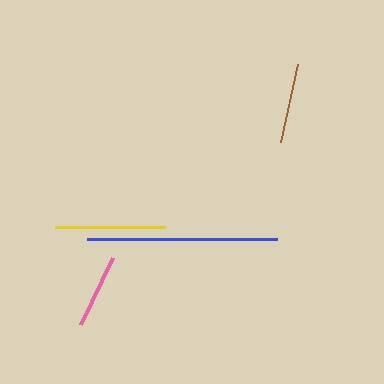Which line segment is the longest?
The blue line is the longest at approximately 190 pixels.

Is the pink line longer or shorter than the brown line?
The brown line is longer than the pink line.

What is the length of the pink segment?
The pink segment is approximately 74 pixels long.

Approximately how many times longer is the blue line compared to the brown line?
The blue line is approximately 2.4 times the length of the brown line.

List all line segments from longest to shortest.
From longest to shortest: blue, yellow, brown, pink.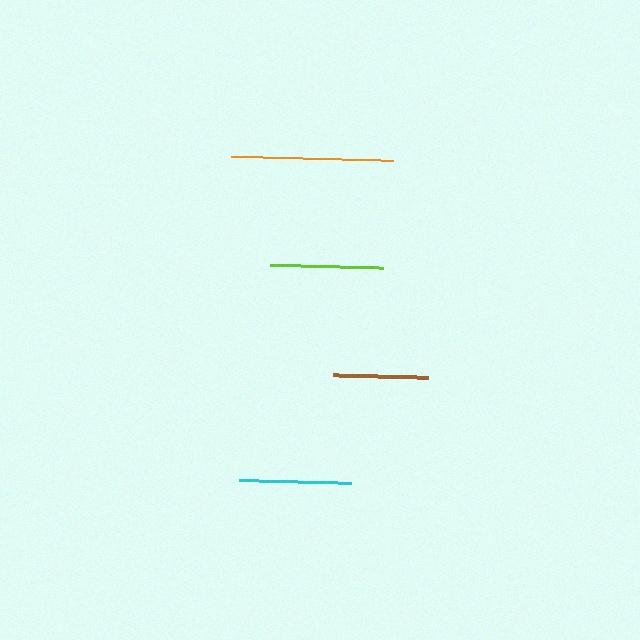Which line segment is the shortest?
The brown line is the shortest at approximately 95 pixels.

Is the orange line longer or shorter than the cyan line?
The orange line is longer than the cyan line.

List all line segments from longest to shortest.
From longest to shortest: orange, lime, cyan, brown.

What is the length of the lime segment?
The lime segment is approximately 113 pixels long.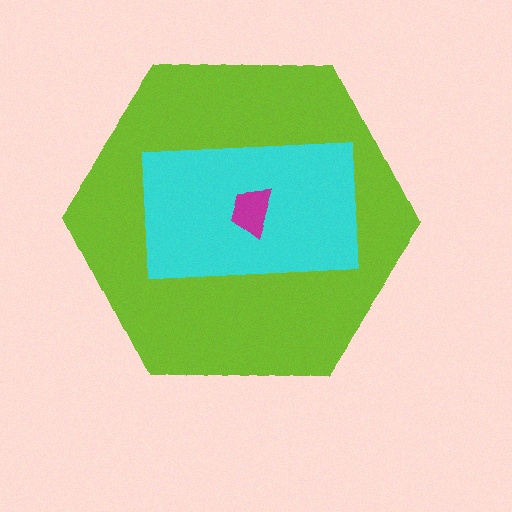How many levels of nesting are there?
3.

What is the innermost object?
The magenta trapezoid.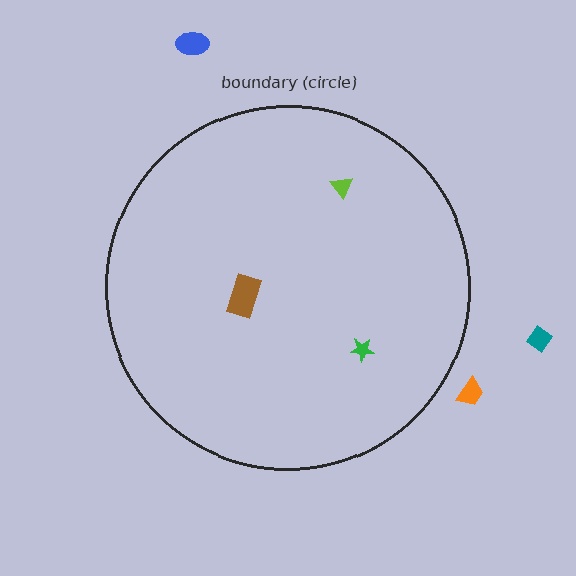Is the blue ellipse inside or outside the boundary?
Outside.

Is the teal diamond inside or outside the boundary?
Outside.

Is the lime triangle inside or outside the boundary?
Inside.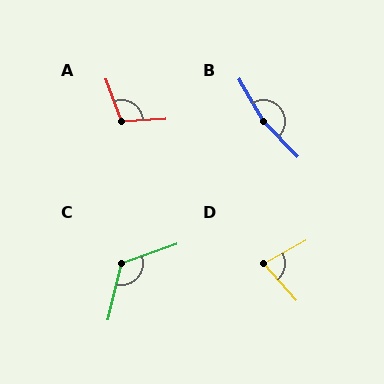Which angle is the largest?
B, at approximately 165 degrees.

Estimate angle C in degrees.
Approximately 122 degrees.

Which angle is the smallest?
D, at approximately 76 degrees.